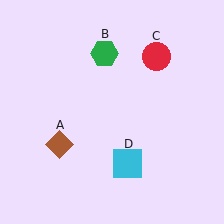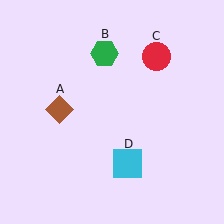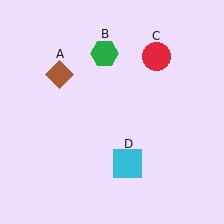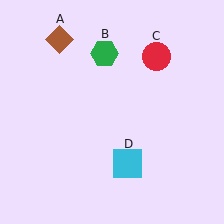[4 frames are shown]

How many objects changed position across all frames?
1 object changed position: brown diamond (object A).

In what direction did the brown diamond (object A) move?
The brown diamond (object A) moved up.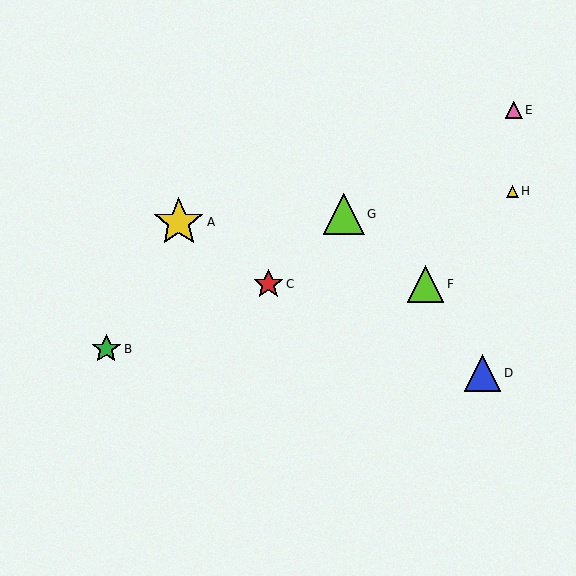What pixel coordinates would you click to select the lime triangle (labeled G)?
Click at (344, 214) to select the lime triangle G.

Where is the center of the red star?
The center of the red star is at (268, 284).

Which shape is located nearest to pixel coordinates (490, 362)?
The blue triangle (labeled D) at (483, 373) is nearest to that location.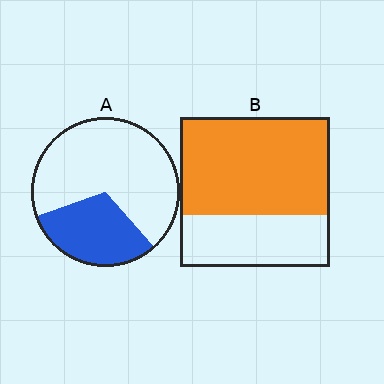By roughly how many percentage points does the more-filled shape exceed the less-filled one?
By roughly 35 percentage points (B over A).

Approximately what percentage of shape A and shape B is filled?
A is approximately 30% and B is approximately 65%.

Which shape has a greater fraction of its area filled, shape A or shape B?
Shape B.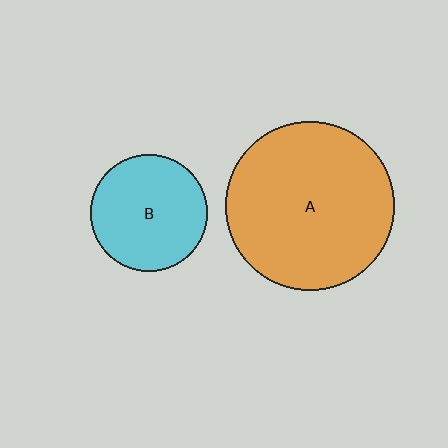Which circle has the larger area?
Circle A (orange).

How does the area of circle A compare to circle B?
Approximately 2.1 times.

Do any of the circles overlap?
No, none of the circles overlap.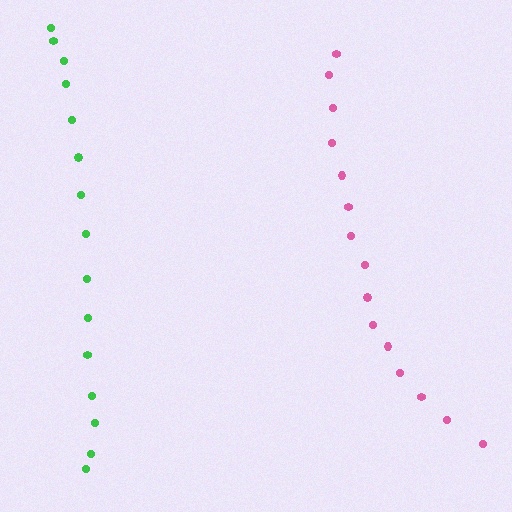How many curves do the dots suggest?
There are 2 distinct paths.